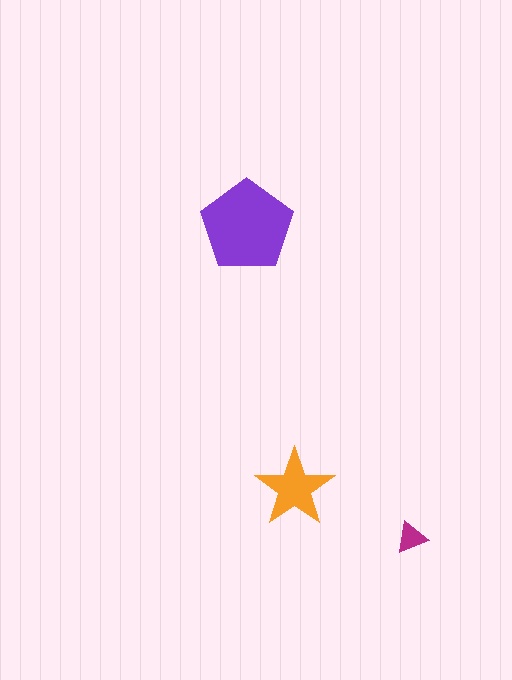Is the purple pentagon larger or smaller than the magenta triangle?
Larger.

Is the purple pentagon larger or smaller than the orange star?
Larger.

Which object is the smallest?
The magenta triangle.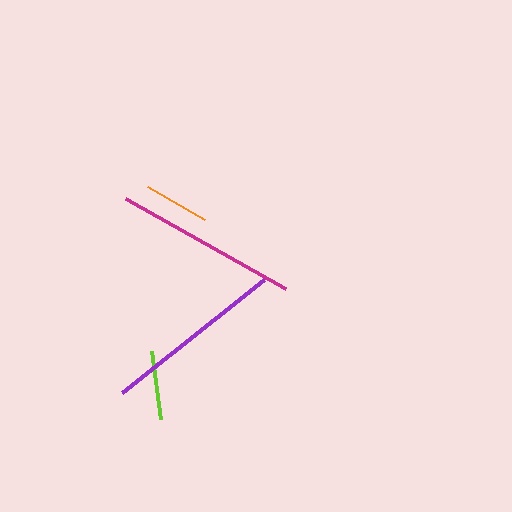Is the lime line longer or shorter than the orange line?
The lime line is longer than the orange line.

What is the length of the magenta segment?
The magenta segment is approximately 184 pixels long.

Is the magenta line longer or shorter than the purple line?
The magenta line is longer than the purple line.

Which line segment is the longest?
The magenta line is the longest at approximately 184 pixels.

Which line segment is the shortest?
The orange line is the shortest at approximately 66 pixels.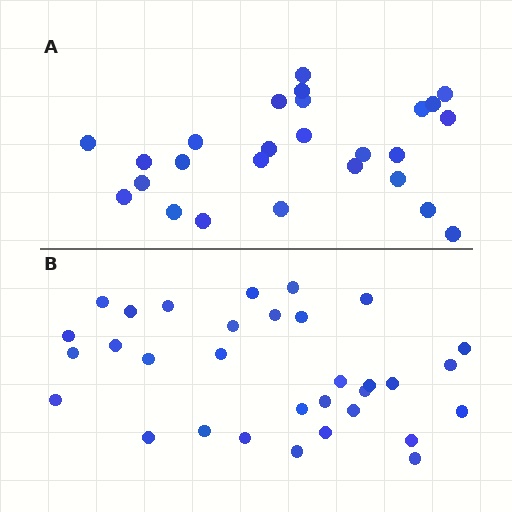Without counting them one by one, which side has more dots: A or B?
Region B (the bottom region) has more dots.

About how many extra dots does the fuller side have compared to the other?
Region B has about 6 more dots than region A.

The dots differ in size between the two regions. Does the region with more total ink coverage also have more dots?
No. Region A has more total ink coverage because its dots are larger, but region B actually contains more individual dots. Total area can be misleading — the number of items is what matters here.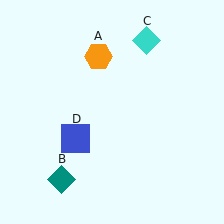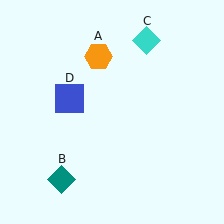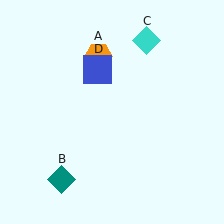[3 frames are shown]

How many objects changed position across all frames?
1 object changed position: blue square (object D).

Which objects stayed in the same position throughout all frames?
Orange hexagon (object A) and teal diamond (object B) and cyan diamond (object C) remained stationary.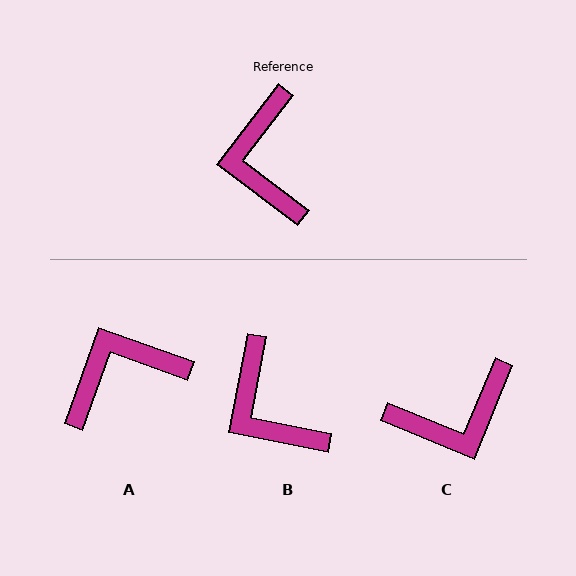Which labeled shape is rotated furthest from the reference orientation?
C, about 105 degrees away.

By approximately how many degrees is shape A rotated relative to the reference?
Approximately 72 degrees clockwise.